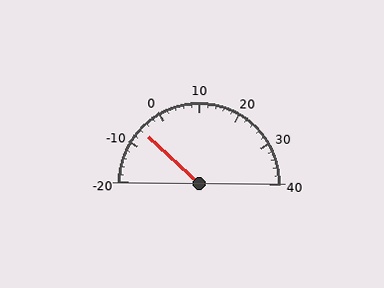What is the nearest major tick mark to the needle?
The nearest major tick mark is -10.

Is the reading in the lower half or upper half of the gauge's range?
The reading is in the lower half of the range (-20 to 40).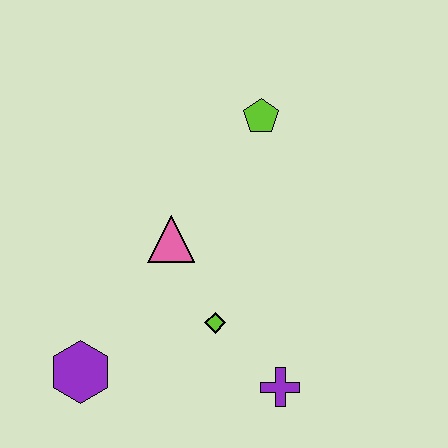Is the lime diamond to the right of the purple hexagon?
Yes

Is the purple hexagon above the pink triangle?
No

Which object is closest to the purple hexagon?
The lime diamond is closest to the purple hexagon.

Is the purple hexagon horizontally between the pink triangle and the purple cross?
No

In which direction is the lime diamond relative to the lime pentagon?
The lime diamond is below the lime pentagon.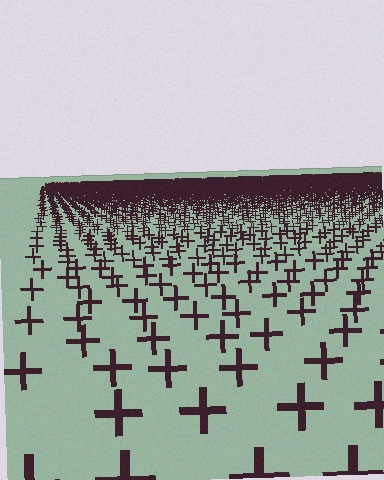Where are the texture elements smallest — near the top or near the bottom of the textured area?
Near the top.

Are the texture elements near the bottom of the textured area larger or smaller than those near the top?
Larger. Near the bottom, elements are closer to the viewer and appear at a bigger on-screen size.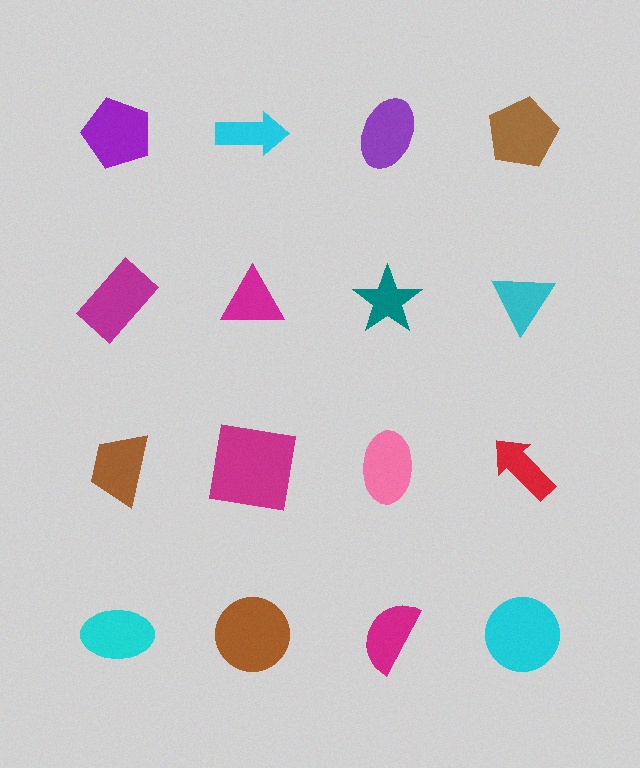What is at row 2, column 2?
A magenta triangle.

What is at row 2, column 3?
A teal star.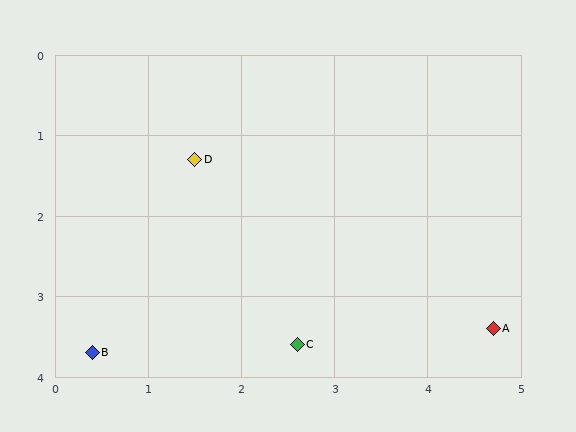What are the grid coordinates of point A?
Point A is at approximately (4.7, 3.4).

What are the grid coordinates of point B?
Point B is at approximately (0.4, 3.7).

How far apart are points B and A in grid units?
Points B and A are about 4.3 grid units apart.